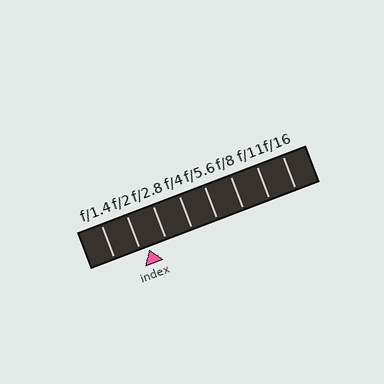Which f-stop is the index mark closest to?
The index mark is closest to f/2.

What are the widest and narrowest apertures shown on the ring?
The widest aperture shown is f/1.4 and the narrowest is f/16.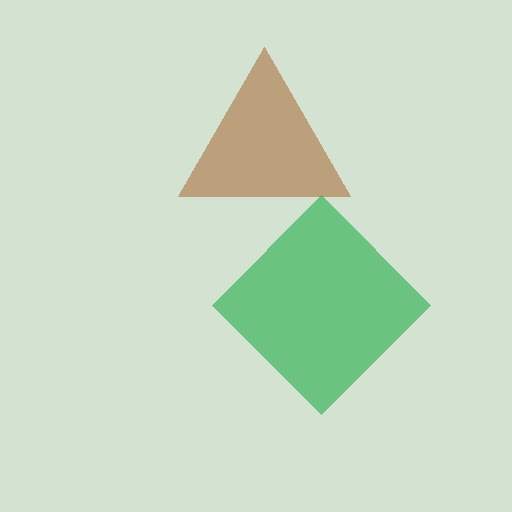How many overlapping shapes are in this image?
There are 2 overlapping shapes in the image.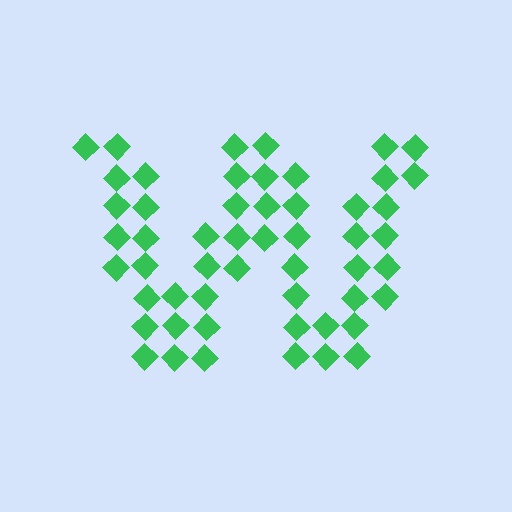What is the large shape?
The large shape is the letter W.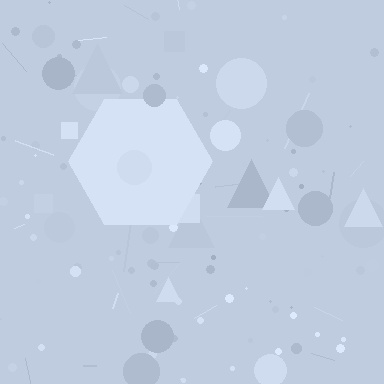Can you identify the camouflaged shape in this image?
The camouflaged shape is a hexagon.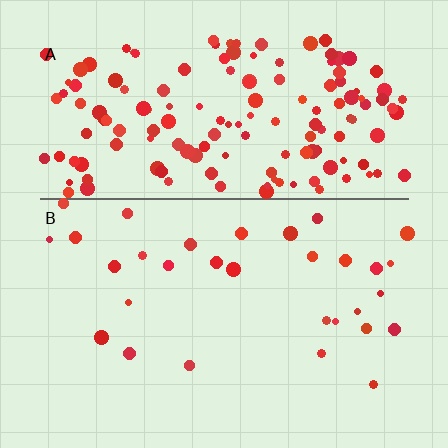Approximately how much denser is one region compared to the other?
Approximately 5.2× — region A over region B.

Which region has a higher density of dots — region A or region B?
A (the top).